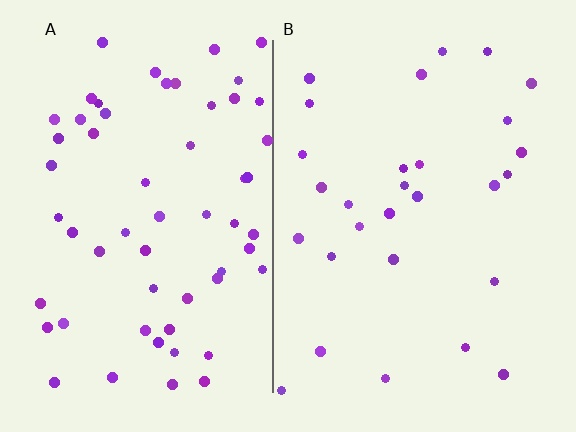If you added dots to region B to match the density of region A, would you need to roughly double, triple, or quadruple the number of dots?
Approximately double.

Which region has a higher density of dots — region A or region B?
A (the left).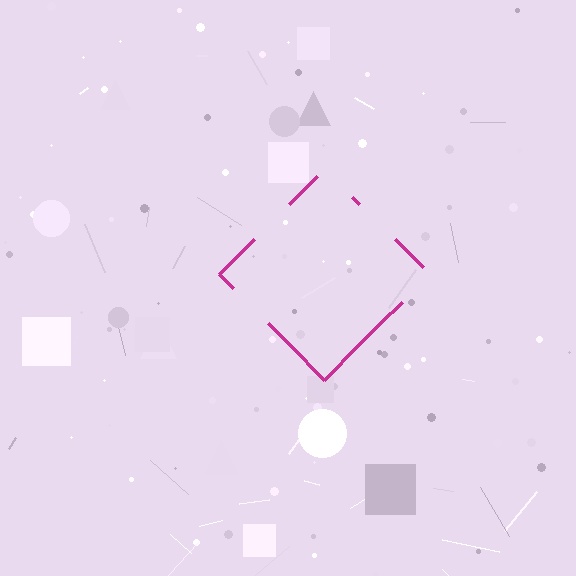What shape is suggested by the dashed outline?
The dashed outline suggests a diamond.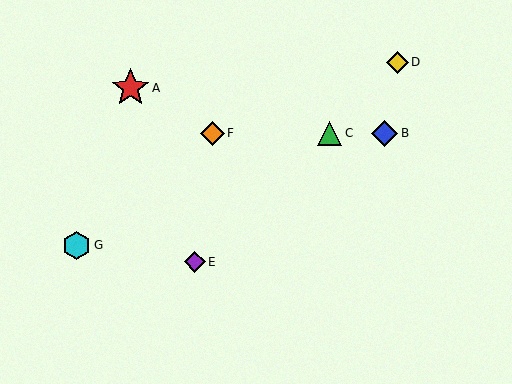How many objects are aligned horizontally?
3 objects (B, C, F) are aligned horizontally.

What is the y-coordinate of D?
Object D is at y≈62.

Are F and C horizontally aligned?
Yes, both are at y≈133.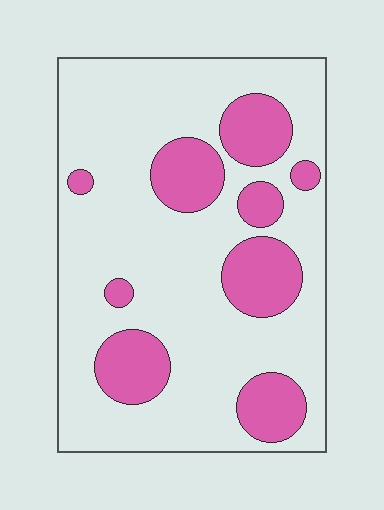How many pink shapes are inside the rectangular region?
9.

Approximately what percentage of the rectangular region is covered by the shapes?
Approximately 25%.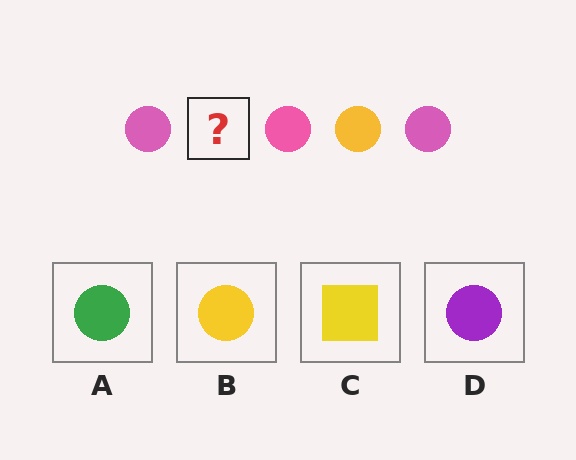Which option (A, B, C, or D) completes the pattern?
B.